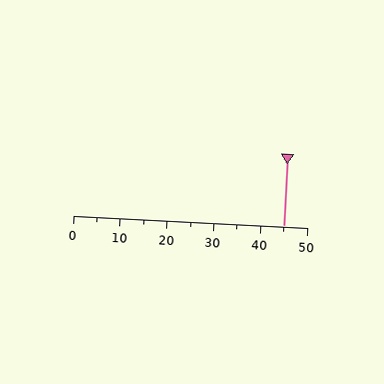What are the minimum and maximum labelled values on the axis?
The axis runs from 0 to 50.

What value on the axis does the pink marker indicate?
The marker indicates approximately 45.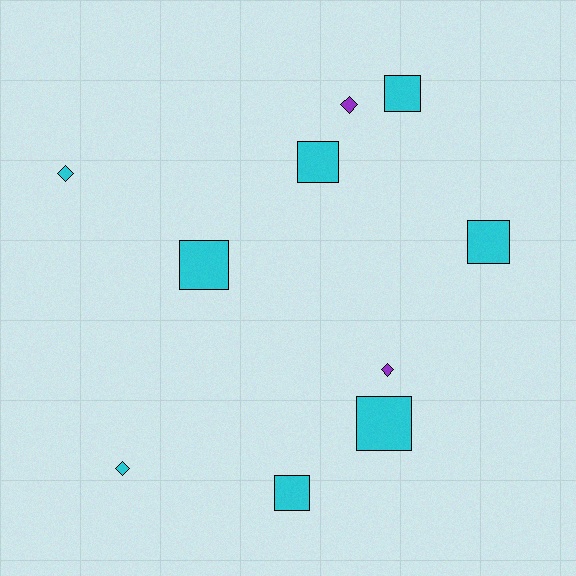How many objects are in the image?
There are 10 objects.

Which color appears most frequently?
Cyan, with 8 objects.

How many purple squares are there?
There are no purple squares.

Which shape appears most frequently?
Square, with 6 objects.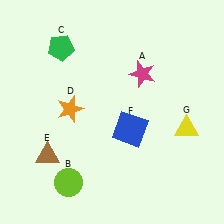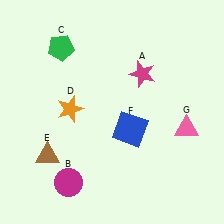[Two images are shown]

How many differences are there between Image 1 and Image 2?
There are 2 differences between the two images.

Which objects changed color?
B changed from lime to magenta. G changed from yellow to pink.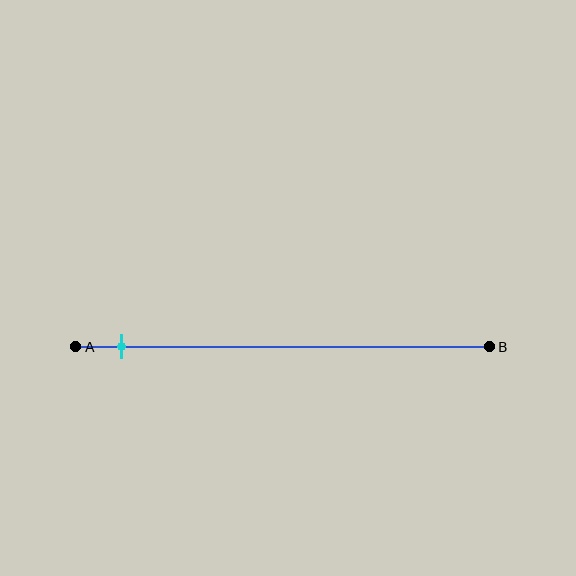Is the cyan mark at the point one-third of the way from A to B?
No, the mark is at about 10% from A, not at the 33% one-third point.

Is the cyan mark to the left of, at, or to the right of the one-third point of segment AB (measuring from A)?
The cyan mark is to the left of the one-third point of segment AB.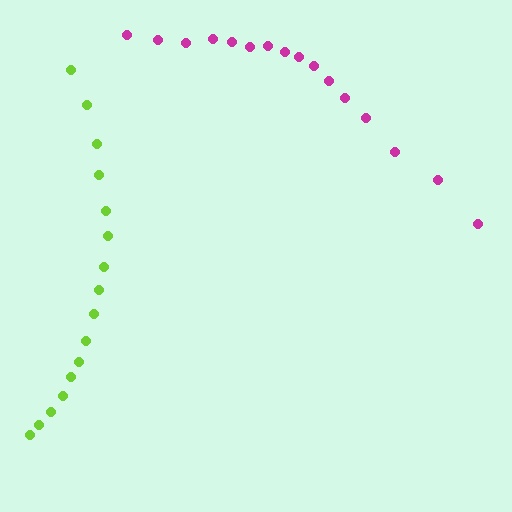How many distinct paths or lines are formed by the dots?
There are 2 distinct paths.